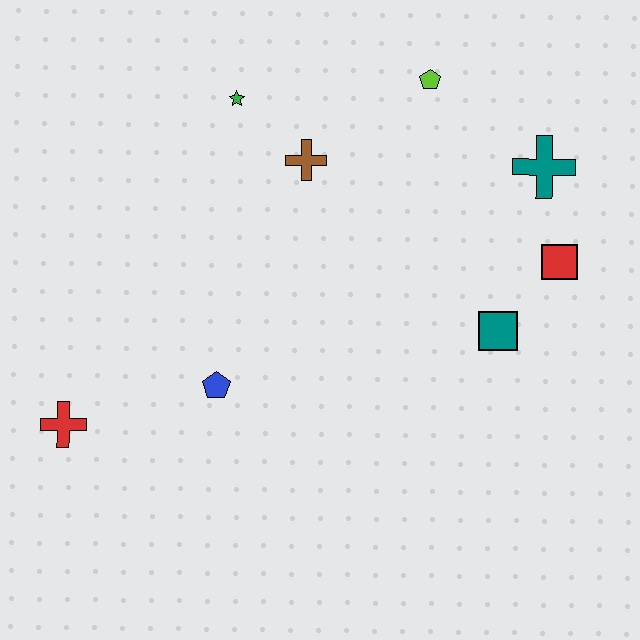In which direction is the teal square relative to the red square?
The teal square is below the red square.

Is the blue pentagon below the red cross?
No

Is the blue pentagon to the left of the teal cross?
Yes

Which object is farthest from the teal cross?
The red cross is farthest from the teal cross.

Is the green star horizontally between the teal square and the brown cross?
No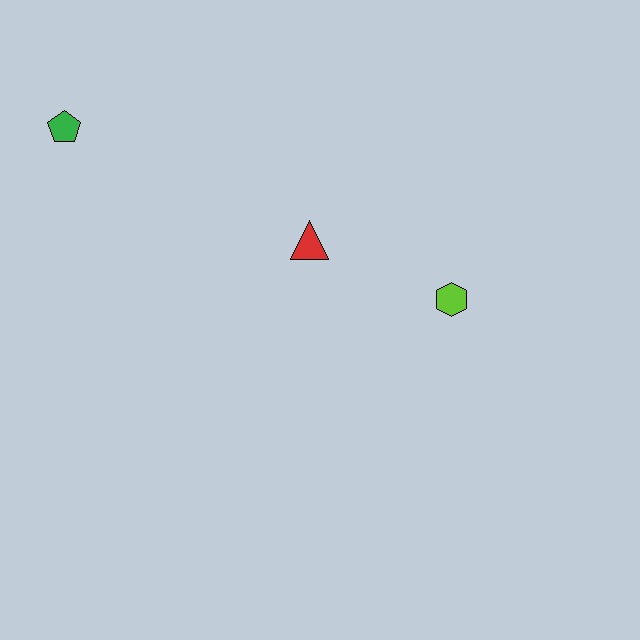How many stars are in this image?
There are no stars.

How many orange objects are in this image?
There are no orange objects.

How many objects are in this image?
There are 3 objects.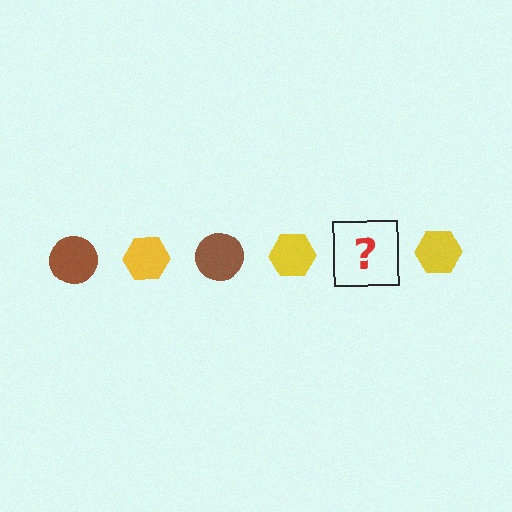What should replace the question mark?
The question mark should be replaced with a brown circle.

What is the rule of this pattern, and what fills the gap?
The rule is that the pattern alternates between brown circle and yellow hexagon. The gap should be filled with a brown circle.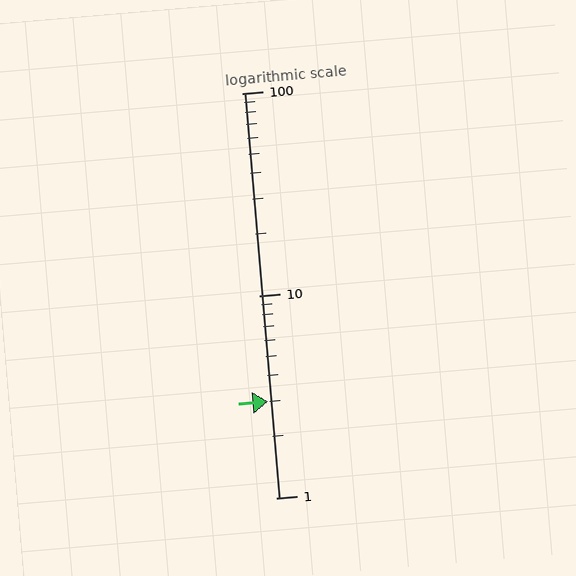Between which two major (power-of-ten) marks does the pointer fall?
The pointer is between 1 and 10.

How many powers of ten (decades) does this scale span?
The scale spans 2 decades, from 1 to 100.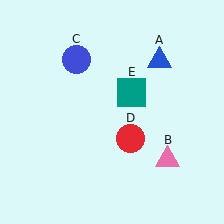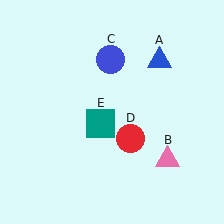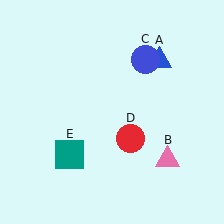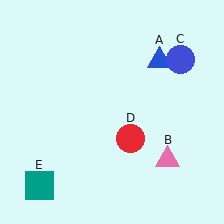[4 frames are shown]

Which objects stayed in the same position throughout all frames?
Blue triangle (object A) and pink triangle (object B) and red circle (object D) remained stationary.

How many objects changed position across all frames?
2 objects changed position: blue circle (object C), teal square (object E).